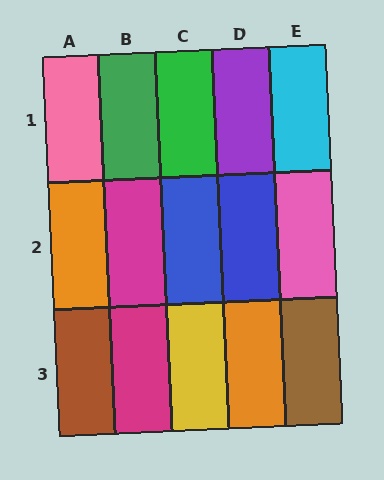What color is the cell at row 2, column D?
Blue.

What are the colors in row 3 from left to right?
Brown, magenta, yellow, orange, brown.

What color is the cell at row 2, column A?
Orange.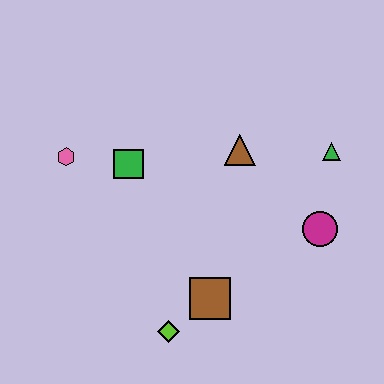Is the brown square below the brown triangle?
Yes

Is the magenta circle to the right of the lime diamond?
Yes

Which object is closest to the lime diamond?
The brown square is closest to the lime diamond.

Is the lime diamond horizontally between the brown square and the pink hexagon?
Yes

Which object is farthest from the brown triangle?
The lime diamond is farthest from the brown triangle.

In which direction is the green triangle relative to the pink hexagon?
The green triangle is to the right of the pink hexagon.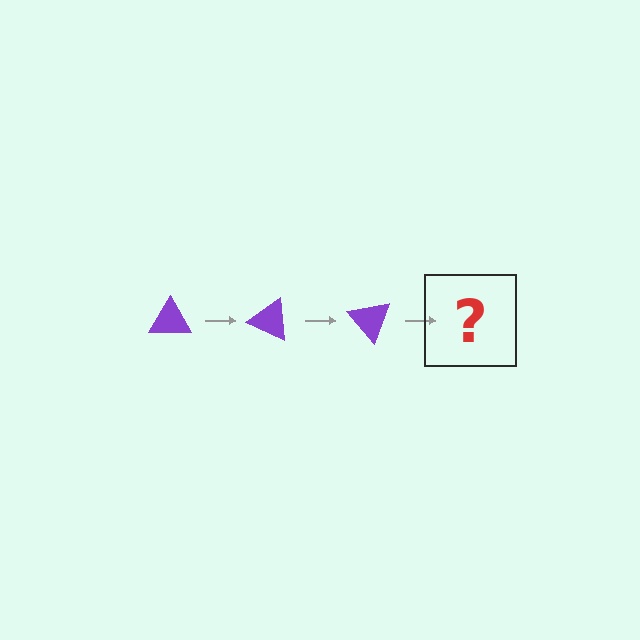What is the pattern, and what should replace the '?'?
The pattern is that the triangle rotates 25 degrees each step. The '?' should be a purple triangle rotated 75 degrees.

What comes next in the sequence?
The next element should be a purple triangle rotated 75 degrees.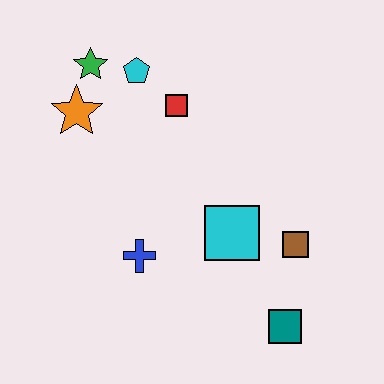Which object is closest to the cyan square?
The brown square is closest to the cyan square.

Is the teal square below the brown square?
Yes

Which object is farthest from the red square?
The teal square is farthest from the red square.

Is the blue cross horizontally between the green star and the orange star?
No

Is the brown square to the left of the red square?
No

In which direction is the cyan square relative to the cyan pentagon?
The cyan square is below the cyan pentagon.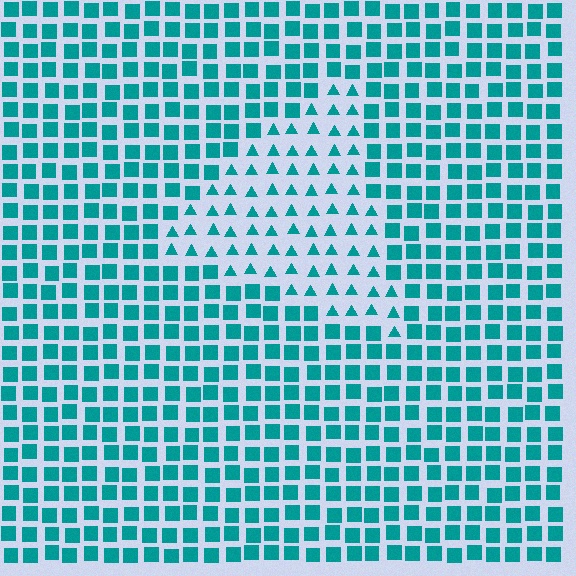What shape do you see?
I see a triangle.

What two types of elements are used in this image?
The image uses triangles inside the triangle region and squares outside it.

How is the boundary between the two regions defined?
The boundary is defined by a change in element shape: triangles inside vs. squares outside. All elements share the same color and spacing.